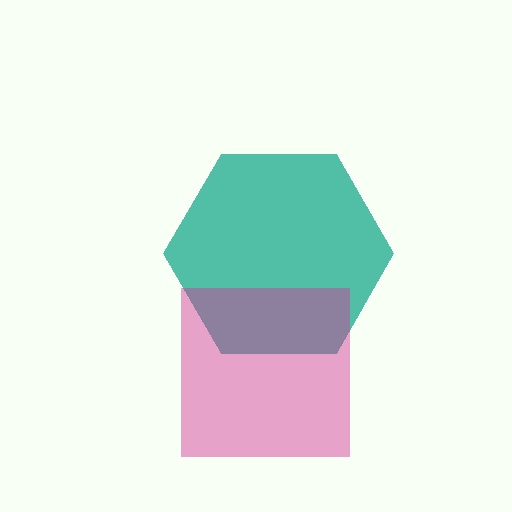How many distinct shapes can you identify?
There are 2 distinct shapes: a teal hexagon, a magenta square.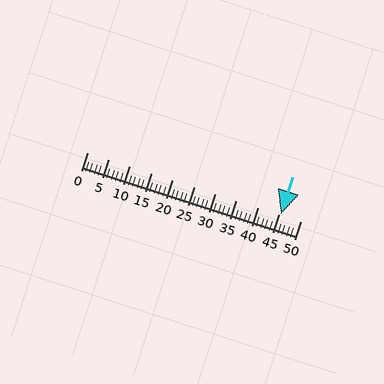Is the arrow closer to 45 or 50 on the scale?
The arrow is closer to 45.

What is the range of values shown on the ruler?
The ruler shows values from 0 to 50.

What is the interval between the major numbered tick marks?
The major tick marks are spaced 5 units apart.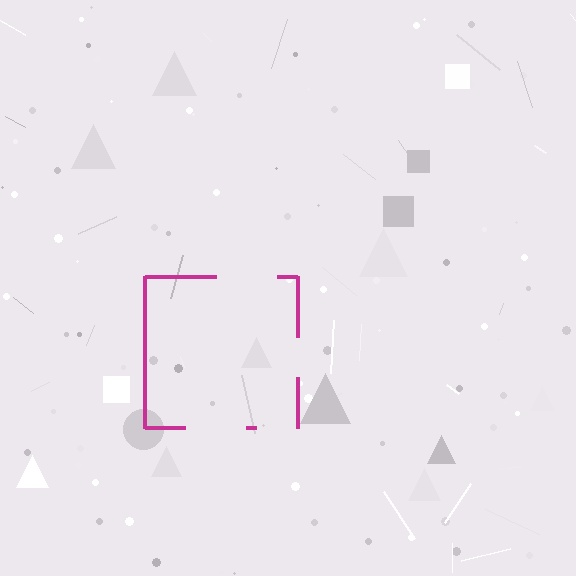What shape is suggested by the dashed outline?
The dashed outline suggests a square.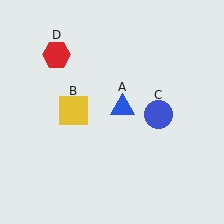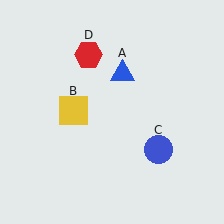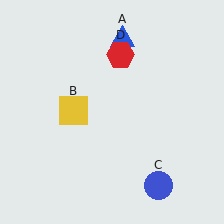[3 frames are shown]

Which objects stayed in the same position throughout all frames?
Yellow square (object B) remained stationary.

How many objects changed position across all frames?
3 objects changed position: blue triangle (object A), blue circle (object C), red hexagon (object D).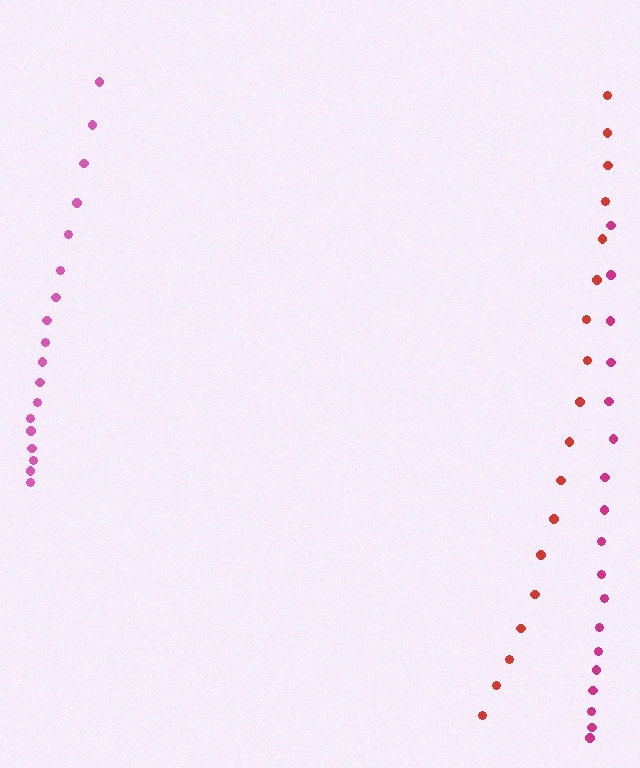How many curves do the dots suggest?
There are 3 distinct paths.